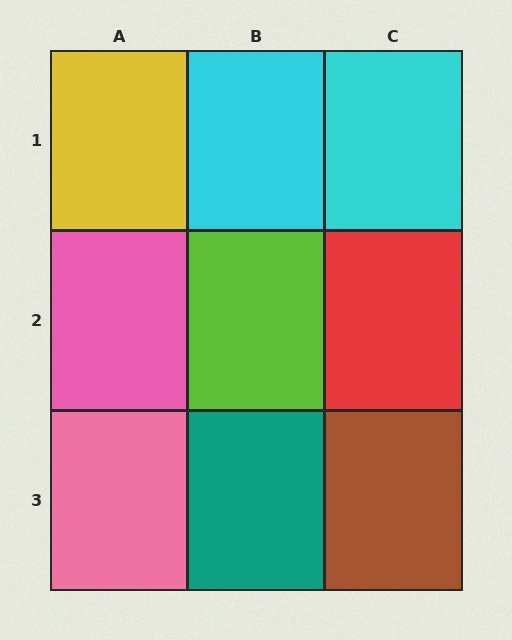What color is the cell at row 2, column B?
Lime.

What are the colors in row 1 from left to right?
Yellow, cyan, cyan.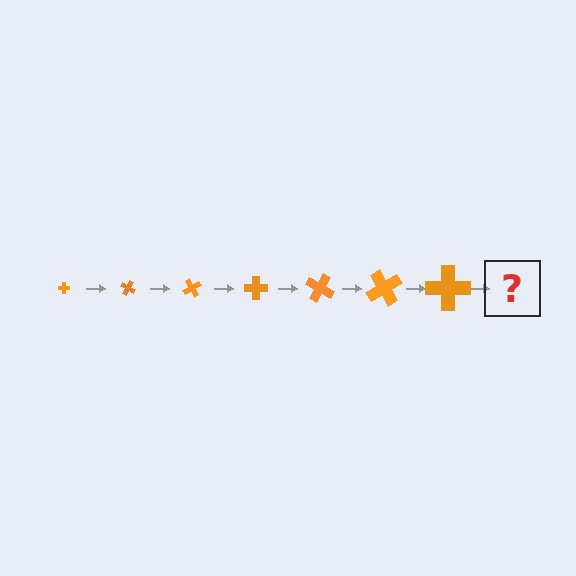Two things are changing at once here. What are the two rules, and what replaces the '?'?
The two rules are that the cross grows larger each step and it rotates 30 degrees each step. The '?' should be a cross, larger than the previous one and rotated 210 degrees from the start.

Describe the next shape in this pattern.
It should be a cross, larger than the previous one and rotated 210 degrees from the start.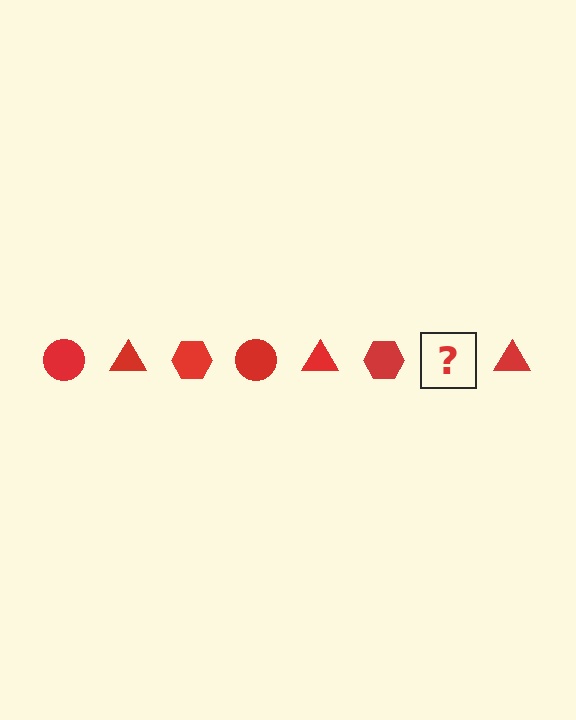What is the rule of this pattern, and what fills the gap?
The rule is that the pattern cycles through circle, triangle, hexagon shapes in red. The gap should be filled with a red circle.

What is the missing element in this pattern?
The missing element is a red circle.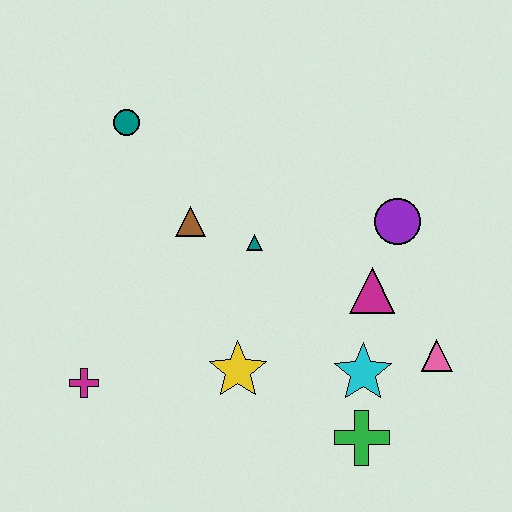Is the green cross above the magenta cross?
No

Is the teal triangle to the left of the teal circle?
No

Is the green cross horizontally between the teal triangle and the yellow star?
No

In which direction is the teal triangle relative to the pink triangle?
The teal triangle is to the left of the pink triangle.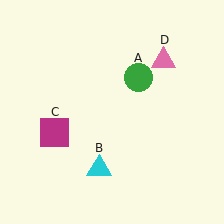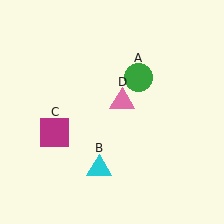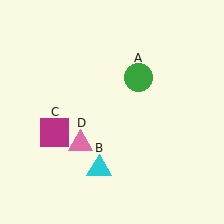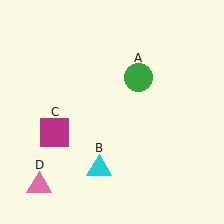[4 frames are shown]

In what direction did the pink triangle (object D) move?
The pink triangle (object D) moved down and to the left.